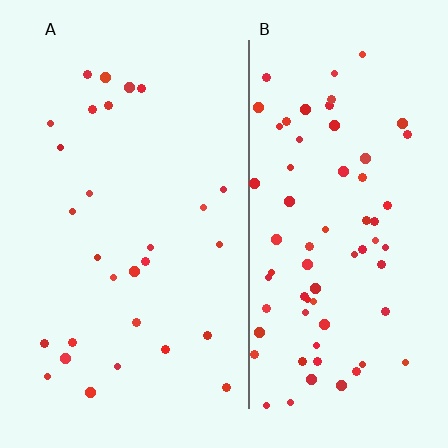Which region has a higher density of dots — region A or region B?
B (the right).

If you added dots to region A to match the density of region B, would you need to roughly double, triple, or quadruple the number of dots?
Approximately triple.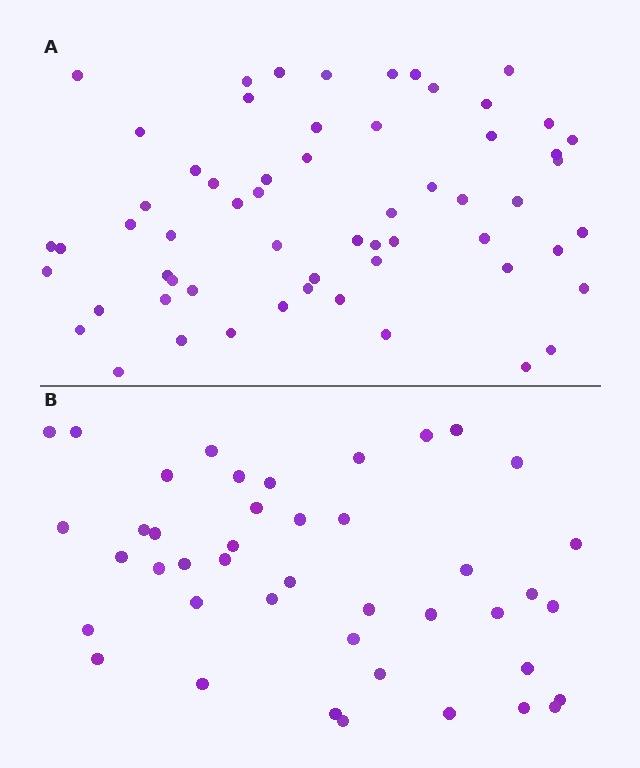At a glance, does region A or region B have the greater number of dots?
Region A (the top region) has more dots.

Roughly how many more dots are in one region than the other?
Region A has approximately 15 more dots than region B.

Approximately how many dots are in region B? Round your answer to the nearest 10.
About 40 dots. (The exact count is 43, which rounds to 40.)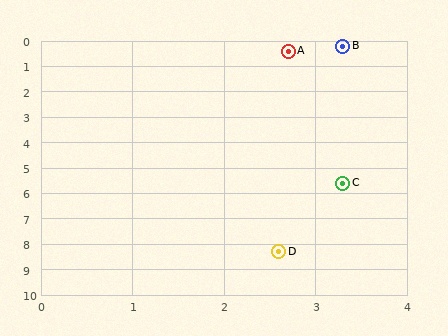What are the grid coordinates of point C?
Point C is at approximately (3.3, 5.6).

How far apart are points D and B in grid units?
Points D and B are about 8.1 grid units apart.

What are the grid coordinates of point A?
Point A is at approximately (2.7, 0.4).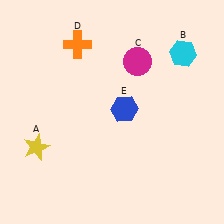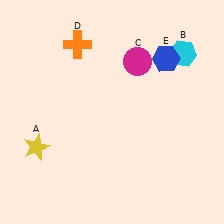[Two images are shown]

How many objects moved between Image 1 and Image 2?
1 object moved between the two images.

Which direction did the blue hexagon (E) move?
The blue hexagon (E) moved up.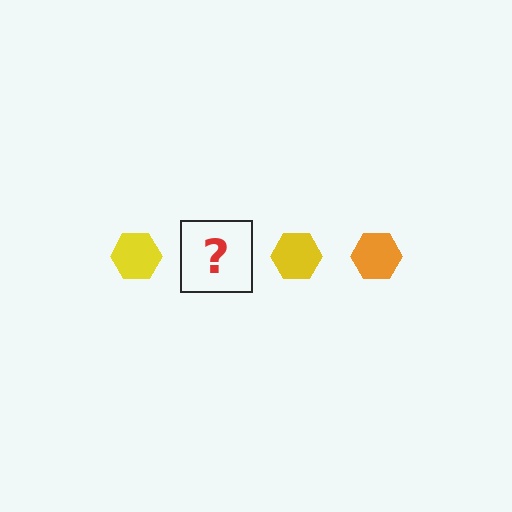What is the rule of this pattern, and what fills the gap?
The rule is that the pattern cycles through yellow, orange hexagons. The gap should be filled with an orange hexagon.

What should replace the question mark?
The question mark should be replaced with an orange hexagon.